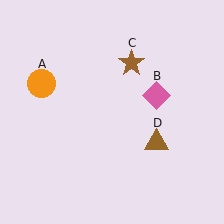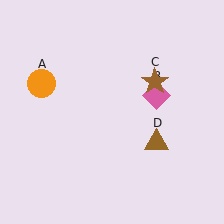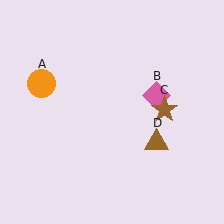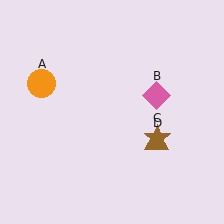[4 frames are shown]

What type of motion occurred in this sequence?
The brown star (object C) rotated clockwise around the center of the scene.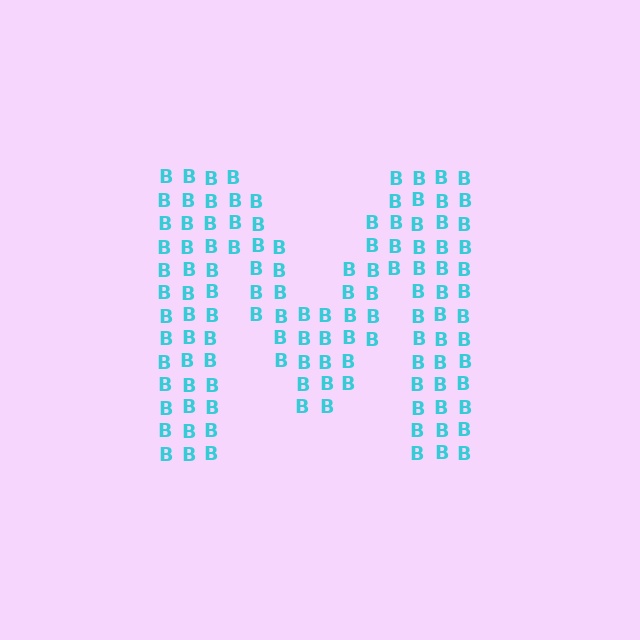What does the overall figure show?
The overall figure shows the letter M.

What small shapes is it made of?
It is made of small letter B's.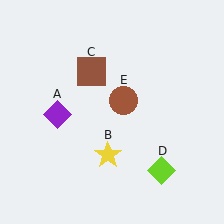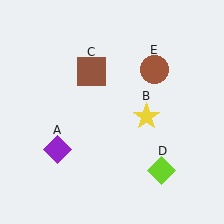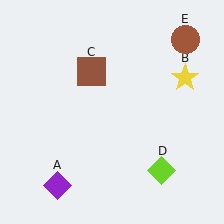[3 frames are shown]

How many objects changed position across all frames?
3 objects changed position: purple diamond (object A), yellow star (object B), brown circle (object E).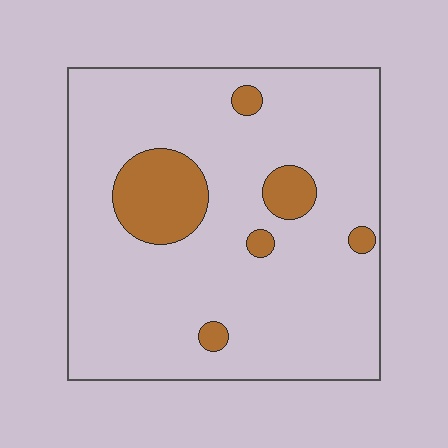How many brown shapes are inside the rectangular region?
6.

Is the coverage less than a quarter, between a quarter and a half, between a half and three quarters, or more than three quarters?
Less than a quarter.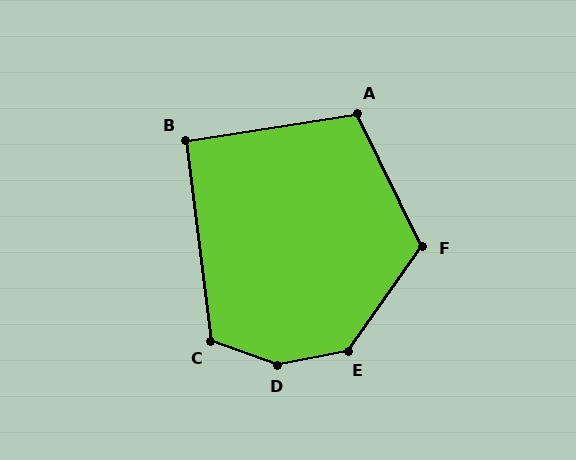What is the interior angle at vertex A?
Approximately 107 degrees (obtuse).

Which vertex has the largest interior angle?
D, at approximately 149 degrees.